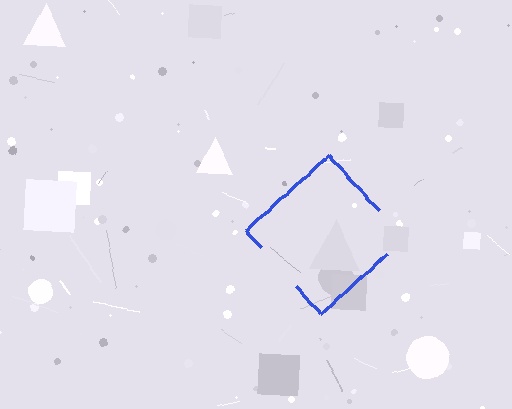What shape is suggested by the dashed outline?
The dashed outline suggests a diamond.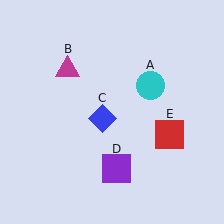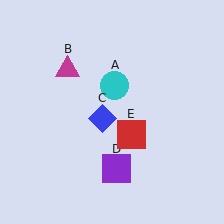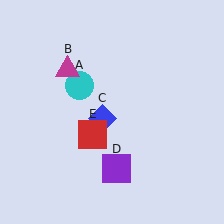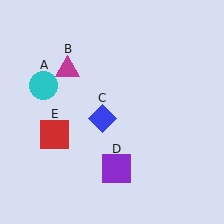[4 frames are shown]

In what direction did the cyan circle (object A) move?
The cyan circle (object A) moved left.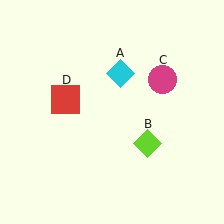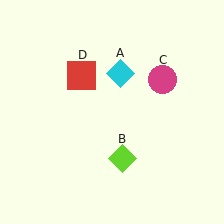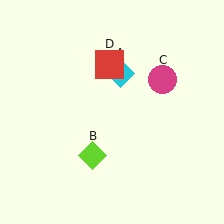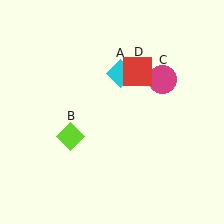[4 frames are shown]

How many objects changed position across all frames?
2 objects changed position: lime diamond (object B), red square (object D).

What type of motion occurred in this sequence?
The lime diamond (object B), red square (object D) rotated clockwise around the center of the scene.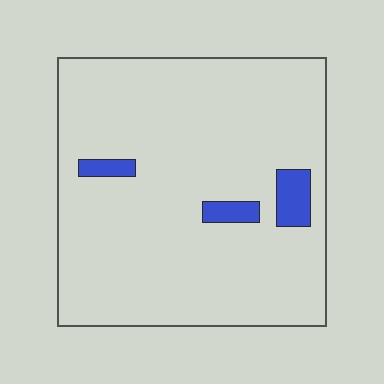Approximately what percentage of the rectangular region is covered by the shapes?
Approximately 5%.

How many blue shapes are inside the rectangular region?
3.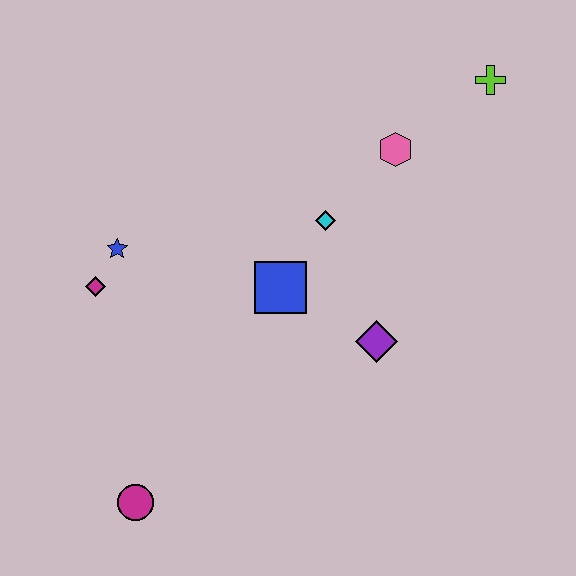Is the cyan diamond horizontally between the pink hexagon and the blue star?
Yes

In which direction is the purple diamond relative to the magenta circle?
The purple diamond is to the right of the magenta circle.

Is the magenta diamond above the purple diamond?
Yes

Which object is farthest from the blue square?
The lime cross is farthest from the blue square.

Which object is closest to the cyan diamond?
The blue square is closest to the cyan diamond.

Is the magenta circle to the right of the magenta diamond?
Yes